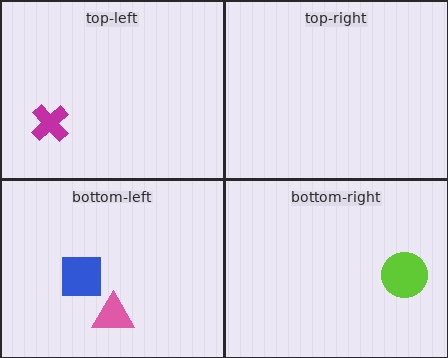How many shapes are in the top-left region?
1.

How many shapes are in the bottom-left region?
2.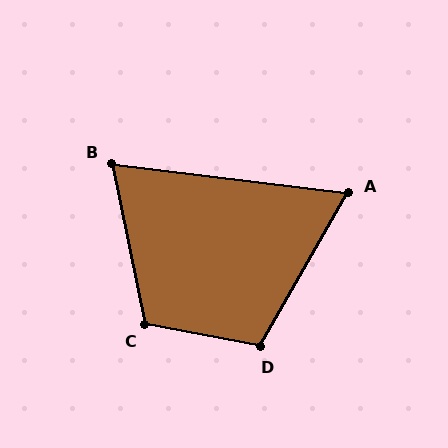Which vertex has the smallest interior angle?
A, at approximately 67 degrees.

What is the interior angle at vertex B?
Approximately 71 degrees (acute).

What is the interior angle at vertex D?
Approximately 109 degrees (obtuse).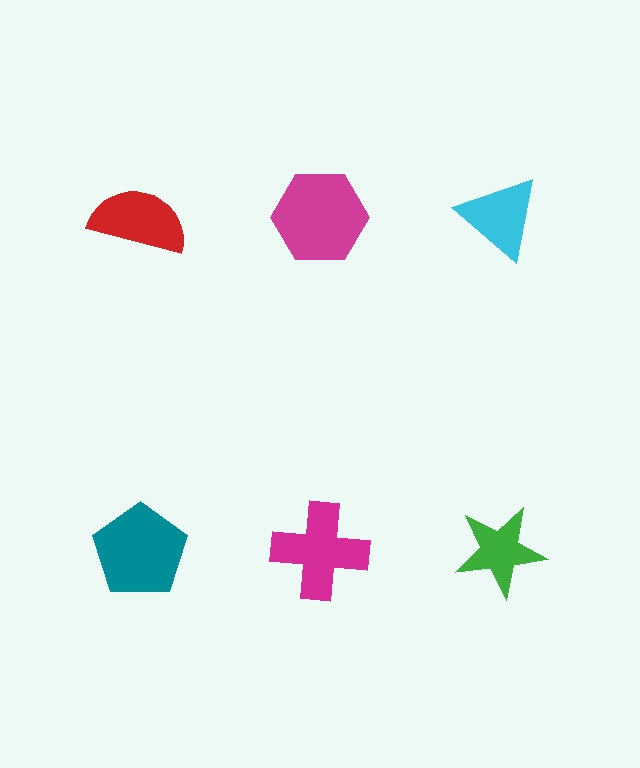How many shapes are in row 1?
3 shapes.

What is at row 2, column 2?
A magenta cross.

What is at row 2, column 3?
A green star.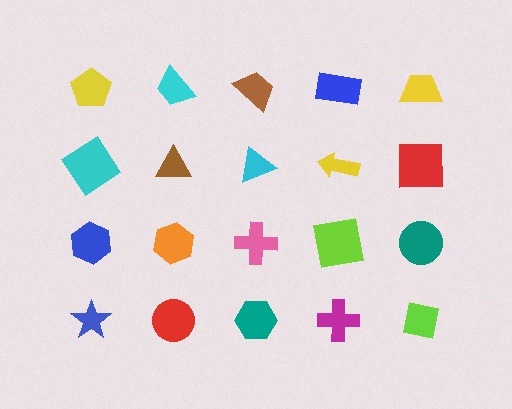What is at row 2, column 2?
A brown triangle.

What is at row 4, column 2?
A red circle.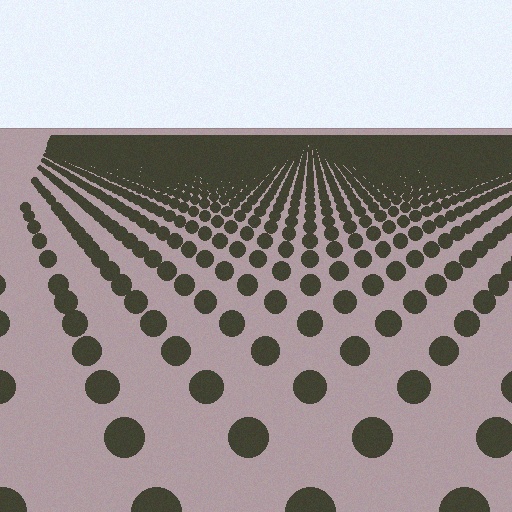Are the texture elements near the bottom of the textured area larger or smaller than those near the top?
Larger. Near the bottom, elements are closer to the viewer and appear at a bigger on-screen size.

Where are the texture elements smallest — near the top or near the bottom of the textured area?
Near the top.